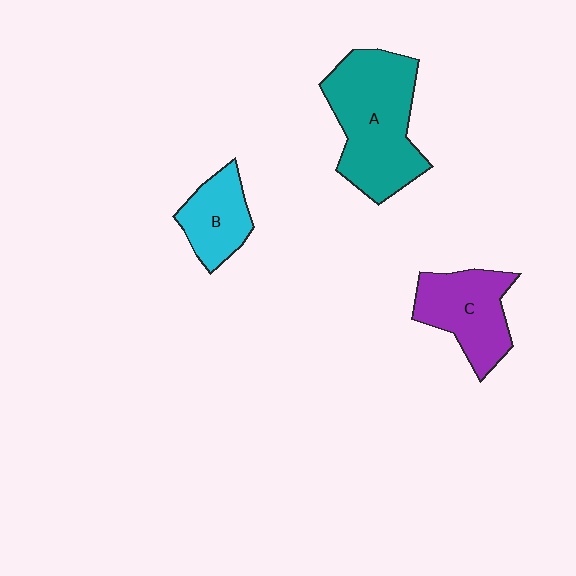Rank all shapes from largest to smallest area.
From largest to smallest: A (teal), C (purple), B (cyan).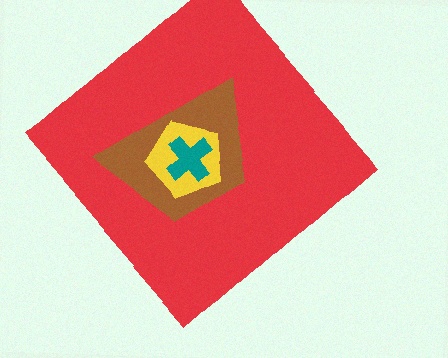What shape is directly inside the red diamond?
The brown trapezoid.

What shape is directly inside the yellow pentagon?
The teal cross.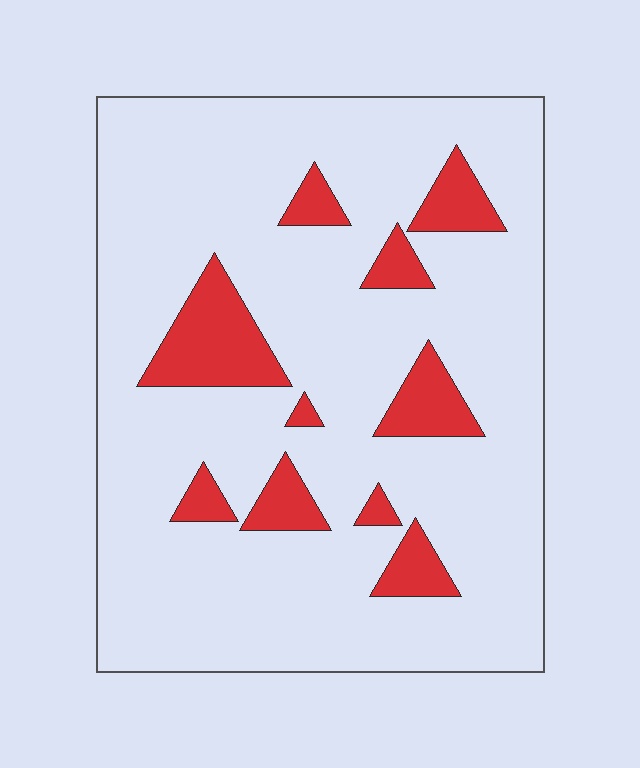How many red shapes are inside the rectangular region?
10.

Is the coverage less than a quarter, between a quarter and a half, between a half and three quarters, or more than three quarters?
Less than a quarter.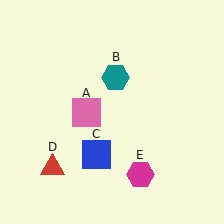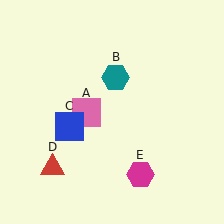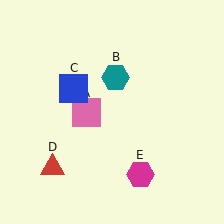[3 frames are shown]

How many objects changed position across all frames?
1 object changed position: blue square (object C).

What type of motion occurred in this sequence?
The blue square (object C) rotated clockwise around the center of the scene.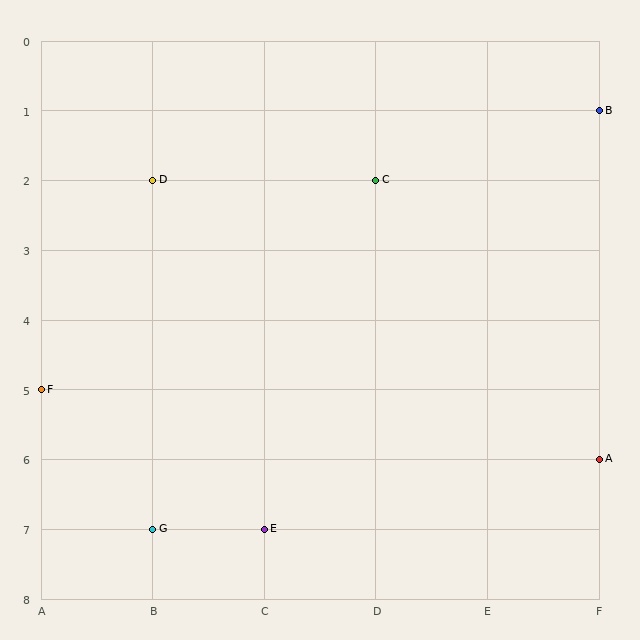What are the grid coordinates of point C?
Point C is at grid coordinates (D, 2).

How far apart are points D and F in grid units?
Points D and F are 1 column and 3 rows apart (about 3.2 grid units diagonally).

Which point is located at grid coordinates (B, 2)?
Point D is at (B, 2).